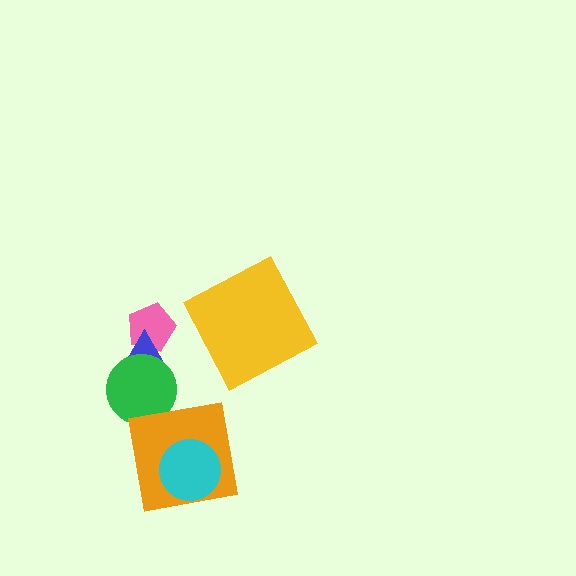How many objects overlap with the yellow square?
0 objects overlap with the yellow square.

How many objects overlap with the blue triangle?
2 objects overlap with the blue triangle.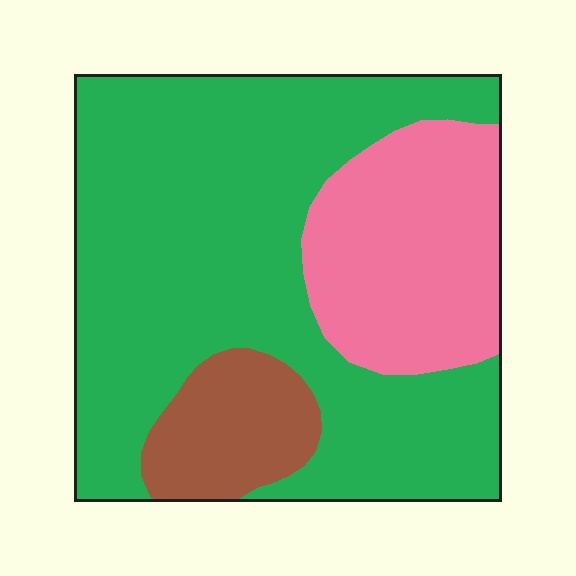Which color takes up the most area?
Green, at roughly 65%.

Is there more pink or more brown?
Pink.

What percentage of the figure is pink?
Pink covers 24% of the figure.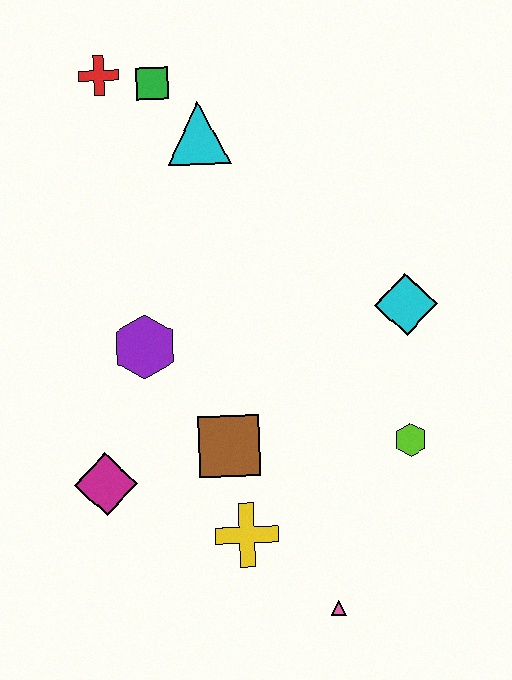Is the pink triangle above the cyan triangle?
No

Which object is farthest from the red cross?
The pink triangle is farthest from the red cross.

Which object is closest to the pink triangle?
The yellow cross is closest to the pink triangle.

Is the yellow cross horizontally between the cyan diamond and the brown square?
Yes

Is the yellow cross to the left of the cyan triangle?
No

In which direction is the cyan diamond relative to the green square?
The cyan diamond is to the right of the green square.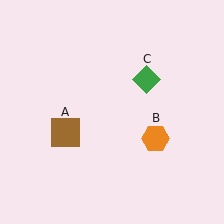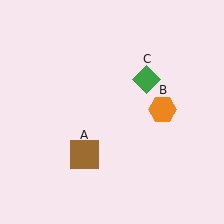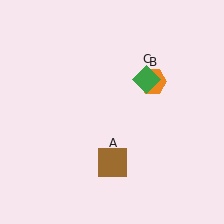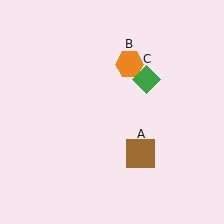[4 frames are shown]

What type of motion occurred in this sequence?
The brown square (object A), orange hexagon (object B) rotated counterclockwise around the center of the scene.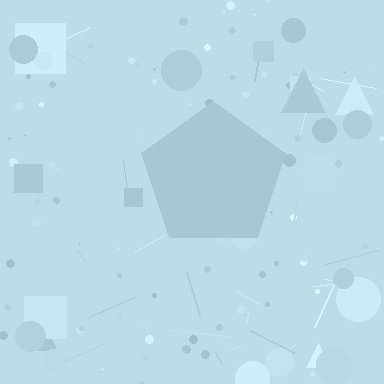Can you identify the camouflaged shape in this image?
The camouflaged shape is a pentagon.